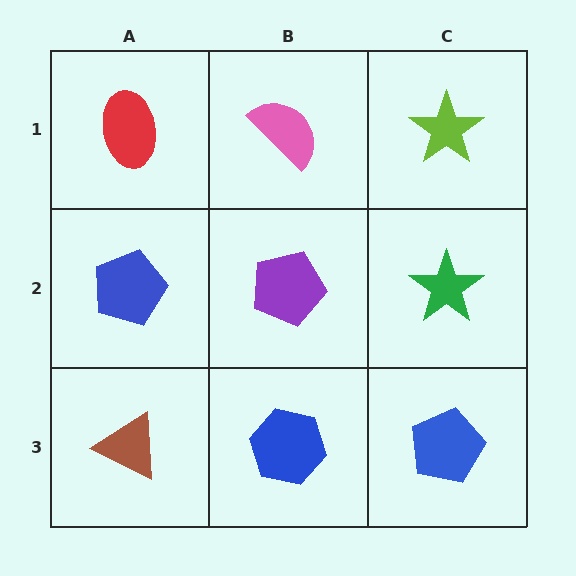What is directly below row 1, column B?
A purple pentagon.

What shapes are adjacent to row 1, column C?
A green star (row 2, column C), a pink semicircle (row 1, column B).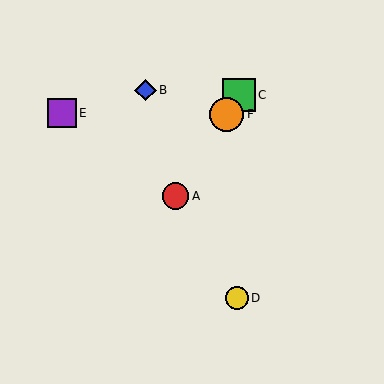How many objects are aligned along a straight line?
3 objects (A, C, F) are aligned along a straight line.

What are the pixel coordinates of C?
Object C is at (239, 95).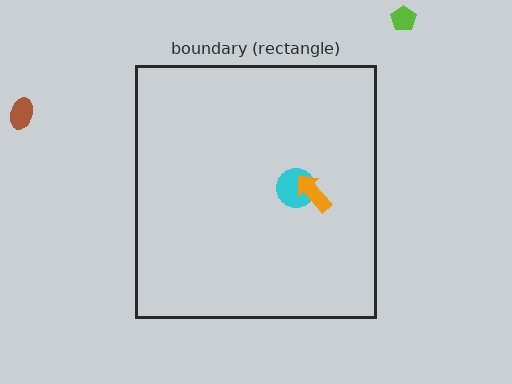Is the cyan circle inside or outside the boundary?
Inside.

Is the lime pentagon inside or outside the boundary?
Outside.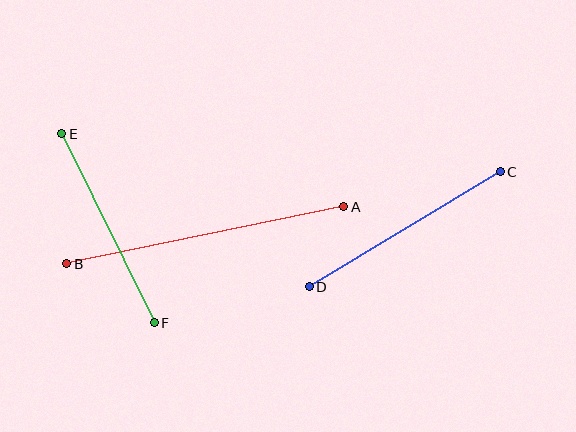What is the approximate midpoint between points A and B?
The midpoint is at approximately (205, 235) pixels.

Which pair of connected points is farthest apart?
Points A and B are farthest apart.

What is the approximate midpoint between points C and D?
The midpoint is at approximately (405, 229) pixels.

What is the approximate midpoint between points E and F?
The midpoint is at approximately (108, 228) pixels.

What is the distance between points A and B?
The distance is approximately 283 pixels.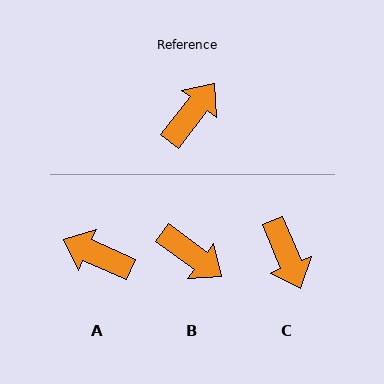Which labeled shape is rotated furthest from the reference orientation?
C, about 120 degrees away.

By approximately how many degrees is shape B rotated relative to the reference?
Approximately 88 degrees clockwise.